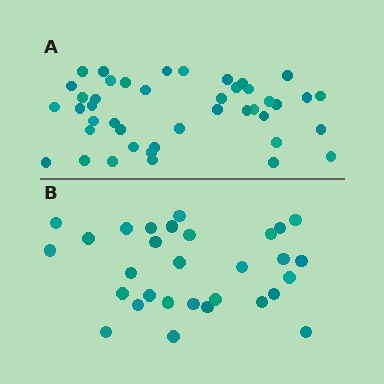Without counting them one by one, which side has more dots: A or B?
Region A (the top region) has more dots.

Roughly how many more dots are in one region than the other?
Region A has approximately 15 more dots than region B.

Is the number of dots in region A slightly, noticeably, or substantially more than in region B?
Region A has noticeably more, but not dramatically so. The ratio is roughly 1.4 to 1.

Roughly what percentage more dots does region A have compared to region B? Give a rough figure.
About 45% more.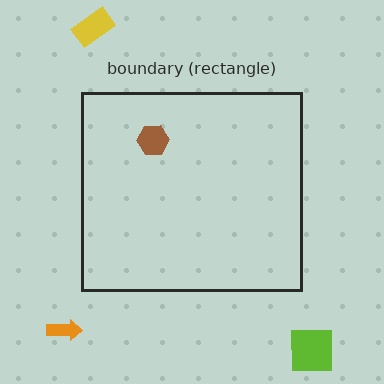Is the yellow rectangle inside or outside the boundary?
Outside.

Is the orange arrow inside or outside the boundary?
Outside.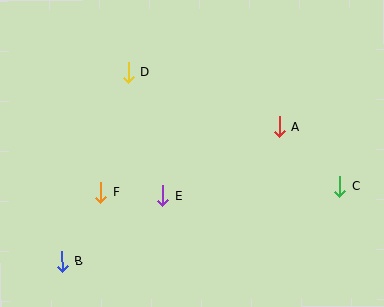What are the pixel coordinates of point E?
Point E is at (163, 196).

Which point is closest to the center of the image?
Point E at (163, 196) is closest to the center.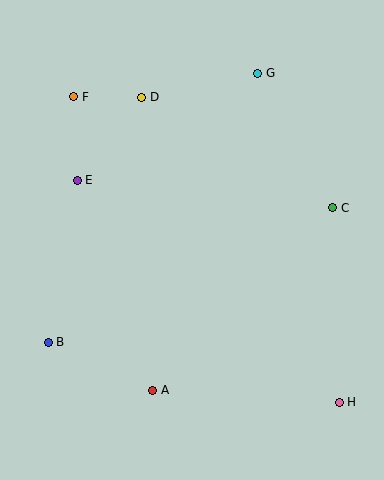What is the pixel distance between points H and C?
The distance between H and C is 195 pixels.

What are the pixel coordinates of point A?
Point A is at (153, 390).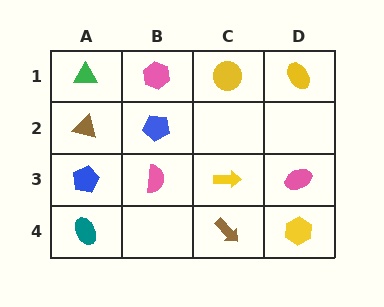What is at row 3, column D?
A pink ellipse.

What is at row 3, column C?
A yellow arrow.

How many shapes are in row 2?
2 shapes.